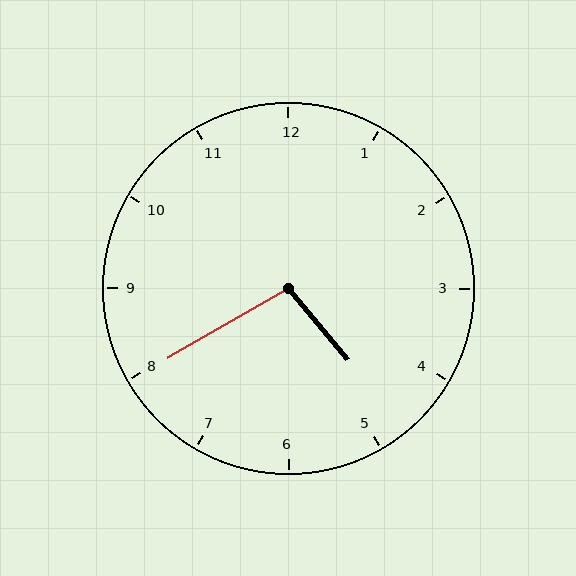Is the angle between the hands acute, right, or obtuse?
It is obtuse.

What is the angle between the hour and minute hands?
Approximately 100 degrees.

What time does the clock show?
4:40.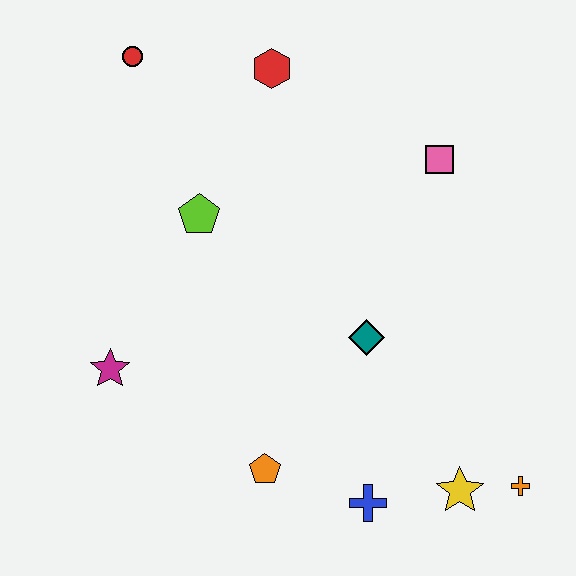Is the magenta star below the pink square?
Yes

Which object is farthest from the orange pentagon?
The red circle is farthest from the orange pentagon.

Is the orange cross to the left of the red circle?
No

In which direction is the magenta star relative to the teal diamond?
The magenta star is to the left of the teal diamond.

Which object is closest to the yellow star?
The orange cross is closest to the yellow star.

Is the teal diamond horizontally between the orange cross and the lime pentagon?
Yes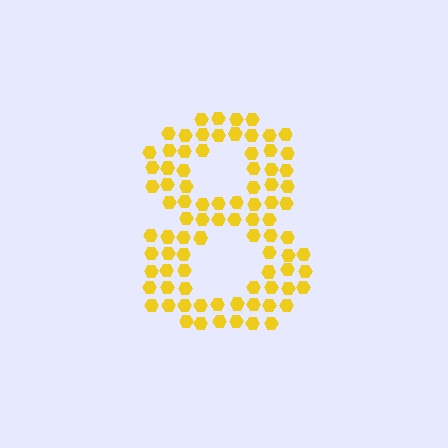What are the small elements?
The small elements are hexagons.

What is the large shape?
The large shape is the digit 8.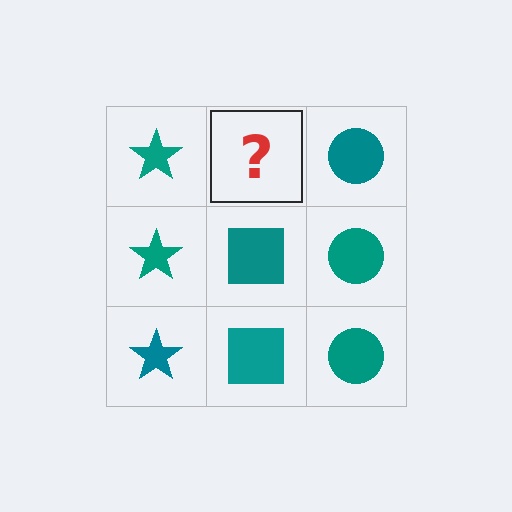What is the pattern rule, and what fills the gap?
The rule is that each column has a consistent shape. The gap should be filled with a teal square.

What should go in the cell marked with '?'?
The missing cell should contain a teal square.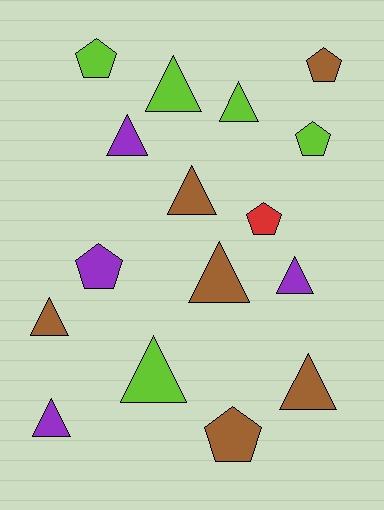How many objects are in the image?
There are 16 objects.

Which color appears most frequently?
Brown, with 6 objects.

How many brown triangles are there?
There are 4 brown triangles.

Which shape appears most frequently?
Triangle, with 10 objects.